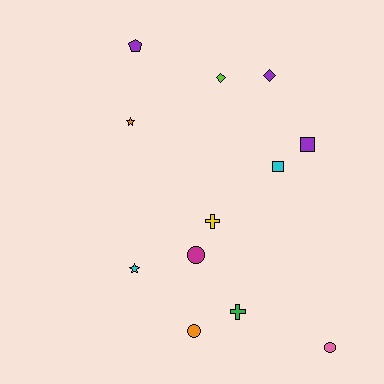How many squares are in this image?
There are 2 squares.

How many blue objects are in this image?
There are no blue objects.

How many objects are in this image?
There are 12 objects.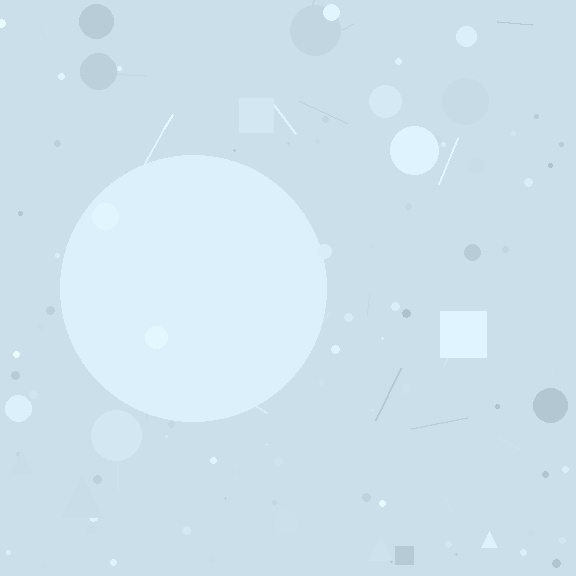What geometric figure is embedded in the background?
A circle is embedded in the background.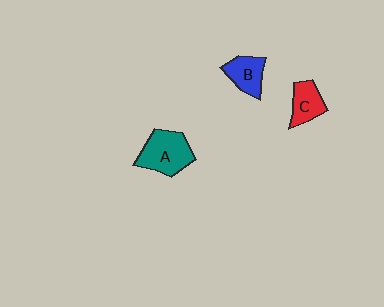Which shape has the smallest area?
Shape C (red).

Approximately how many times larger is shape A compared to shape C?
Approximately 1.6 times.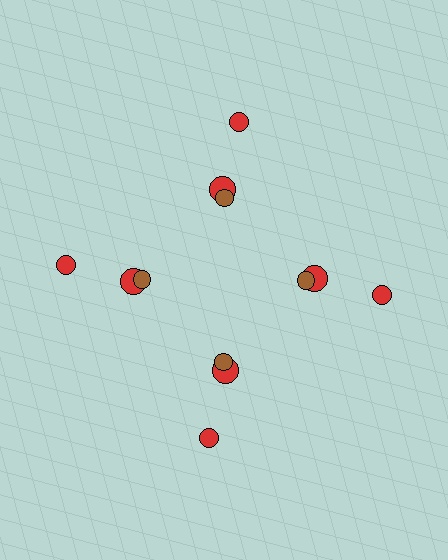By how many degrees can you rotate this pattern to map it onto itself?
The pattern maps onto itself every 90 degrees of rotation.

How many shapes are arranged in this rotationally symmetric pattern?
There are 12 shapes, arranged in 4 groups of 3.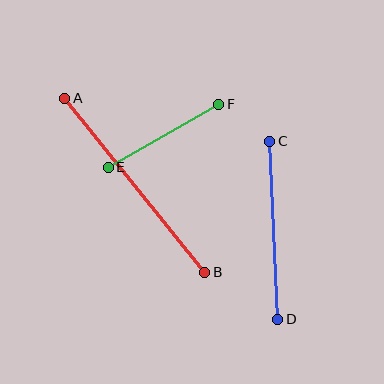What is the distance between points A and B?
The distance is approximately 223 pixels.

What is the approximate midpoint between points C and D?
The midpoint is at approximately (274, 230) pixels.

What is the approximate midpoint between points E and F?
The midpoint is at approximately (163, 136) pixels.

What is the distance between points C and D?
The distance is approximately 178 pixels.